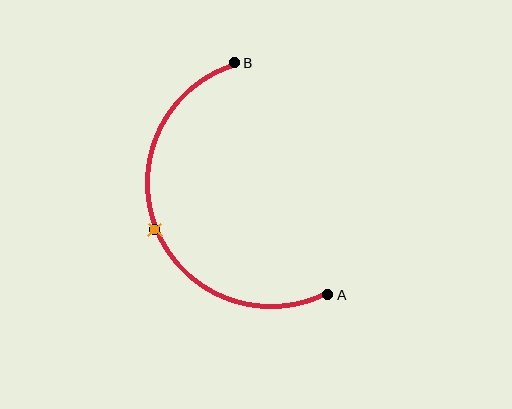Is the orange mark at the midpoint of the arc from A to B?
Yes. The orange mark lies on the arc at equal arc-length from both A and B — it is the arc midpoint.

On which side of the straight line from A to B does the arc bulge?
The arc bulges to the left of the straight line connecting A and B.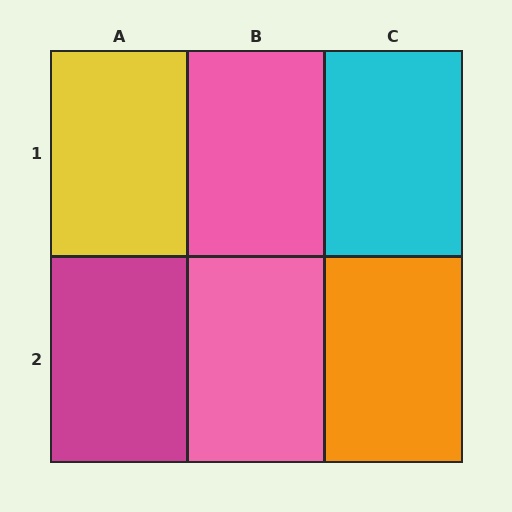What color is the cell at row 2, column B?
Pink.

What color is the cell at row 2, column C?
Orange.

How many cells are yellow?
1 cell is yellow.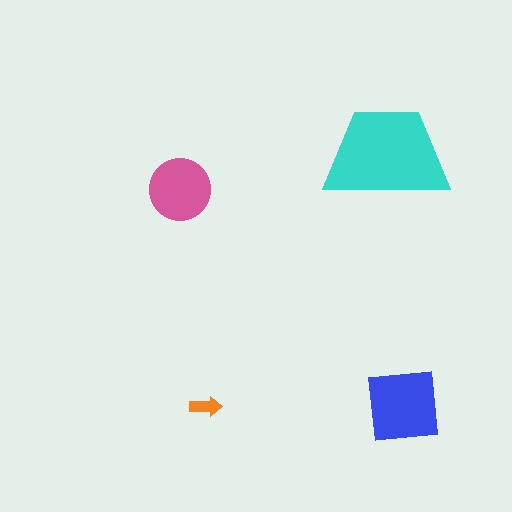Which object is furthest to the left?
The pink circle is leftmost.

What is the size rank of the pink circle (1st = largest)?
3rd.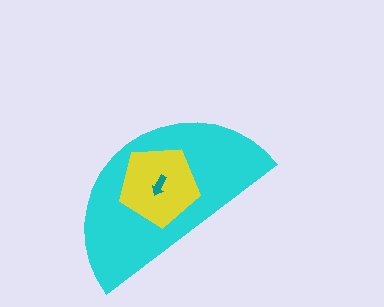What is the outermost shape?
The cyan semicircle.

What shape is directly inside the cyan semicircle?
The yellow pentagon.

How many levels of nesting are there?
3.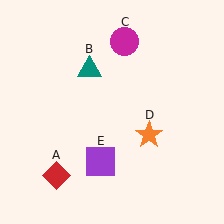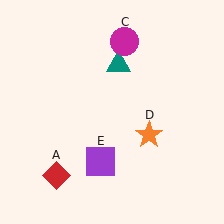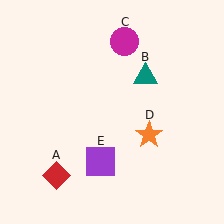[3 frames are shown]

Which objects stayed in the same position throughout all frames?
Red diamond (object A) and magenta circle (object C) and orange star (object D) and purple square (object E) remained stationary.